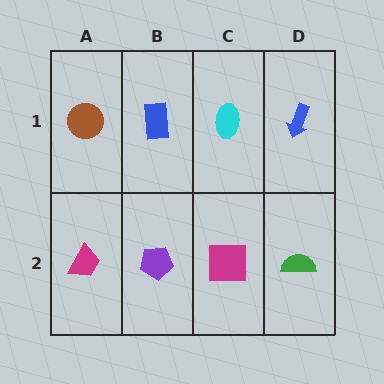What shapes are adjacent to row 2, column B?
A blue rectangle (row 1, column B), a magenta trapezoid (row 2, column A), a magenta square (row 2, column C).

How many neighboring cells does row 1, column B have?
3.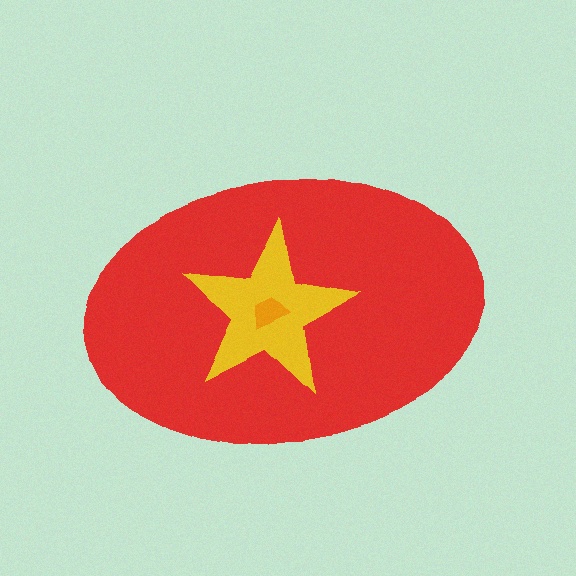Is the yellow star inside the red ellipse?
Yes.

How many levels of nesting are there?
3.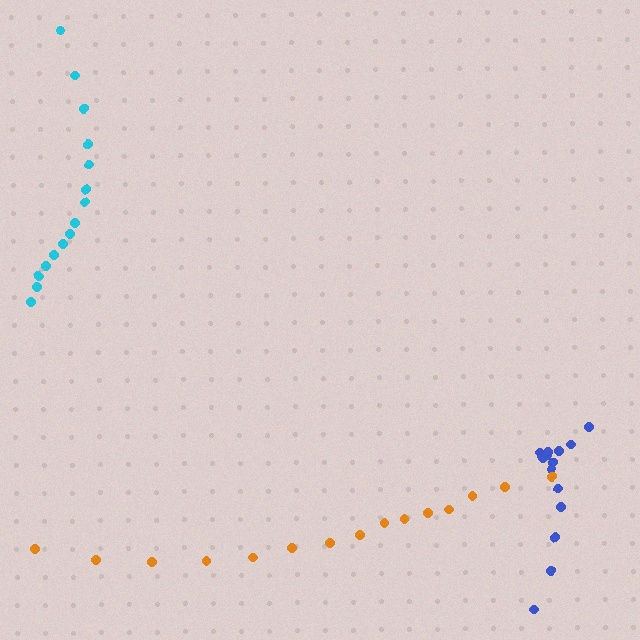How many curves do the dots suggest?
There are 3 distinct paths.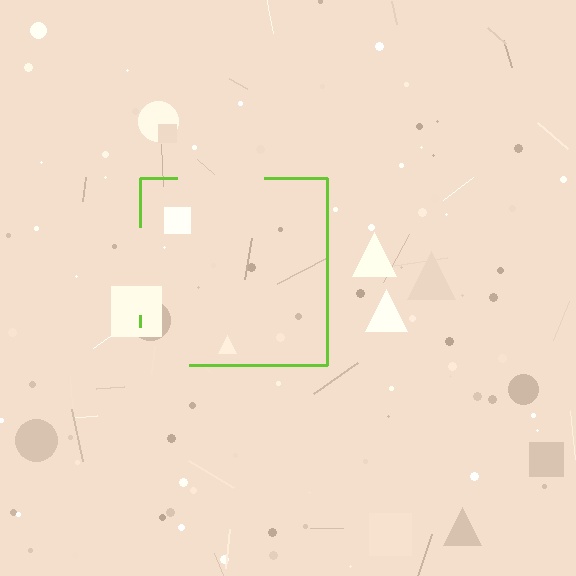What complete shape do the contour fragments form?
The contour fragments form a square.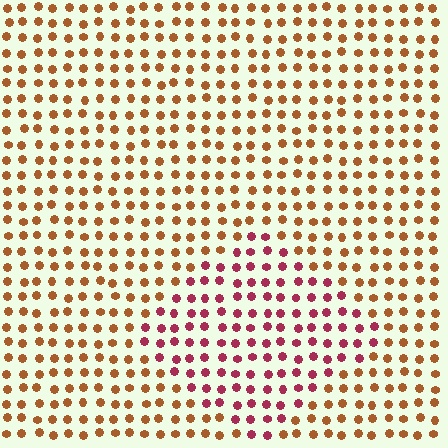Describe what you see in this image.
The image is filled with small brown elements in a uniform arrangement. A diamond-shaped region is visible where the elements are tinted to a slightly different hue, forming a subtle color boundary.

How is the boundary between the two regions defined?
The boundary is defined purely by a slight shift in hue (about 45 degrees). Spacing, size, and orientation are identical on both sides.